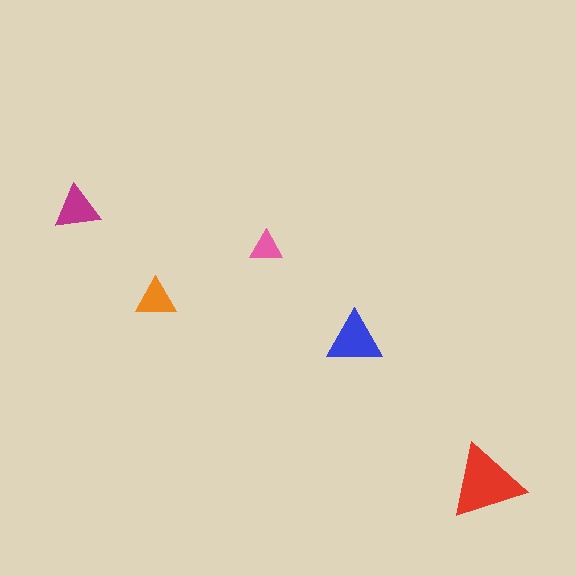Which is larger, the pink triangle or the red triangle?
The red one.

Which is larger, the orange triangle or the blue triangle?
The blue one.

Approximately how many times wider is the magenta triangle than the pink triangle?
About 1.5 times wider.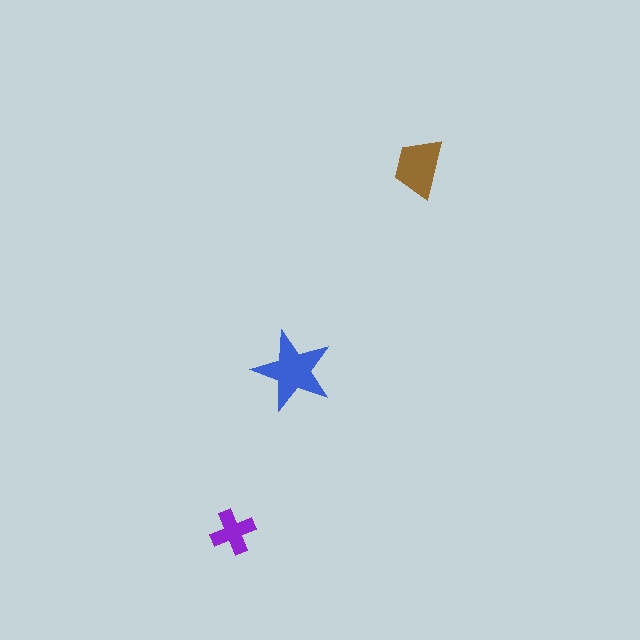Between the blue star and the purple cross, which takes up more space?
The blue star.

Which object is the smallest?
The purple cross.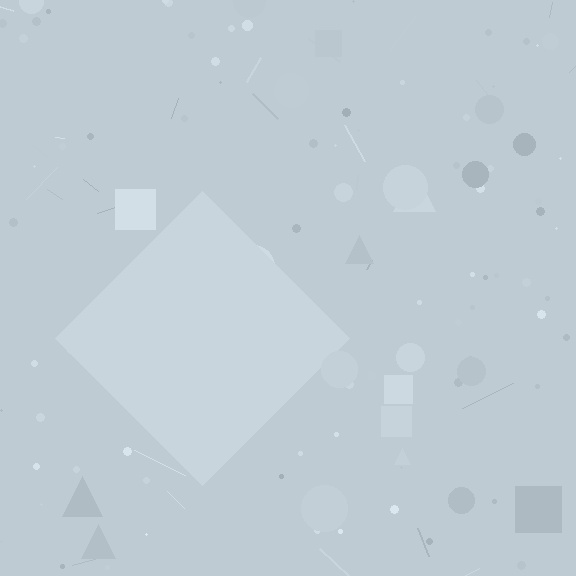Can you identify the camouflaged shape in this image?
The camouflaged shape is a diamond.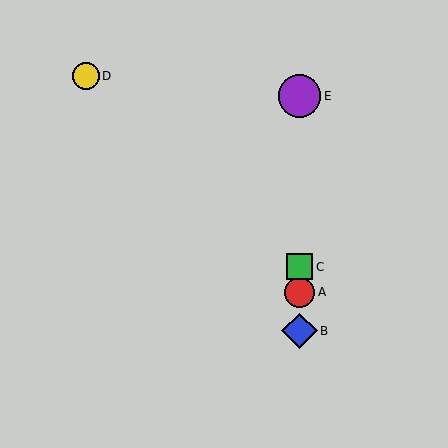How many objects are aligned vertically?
4 objects (A, B, C, E) are aligned vertically.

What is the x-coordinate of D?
Object D is at x≈86.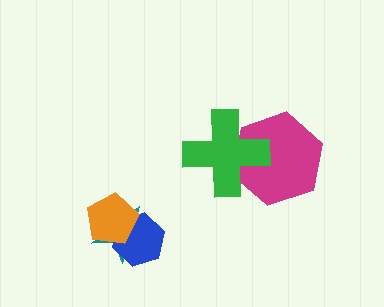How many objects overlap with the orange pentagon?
2 objects overlap with the orange pentagon.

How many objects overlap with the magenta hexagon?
1 object overlaps with the magenta hexagon.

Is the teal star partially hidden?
Yes, it is partially covered by another shape.